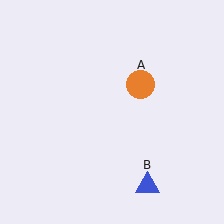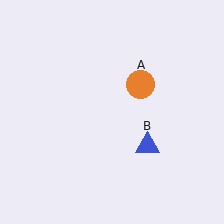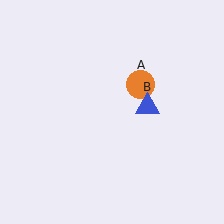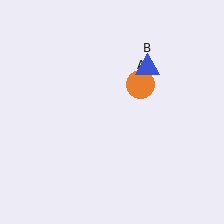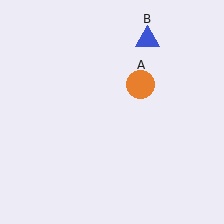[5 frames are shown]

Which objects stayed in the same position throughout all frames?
Orange circle (object A) remained stationary.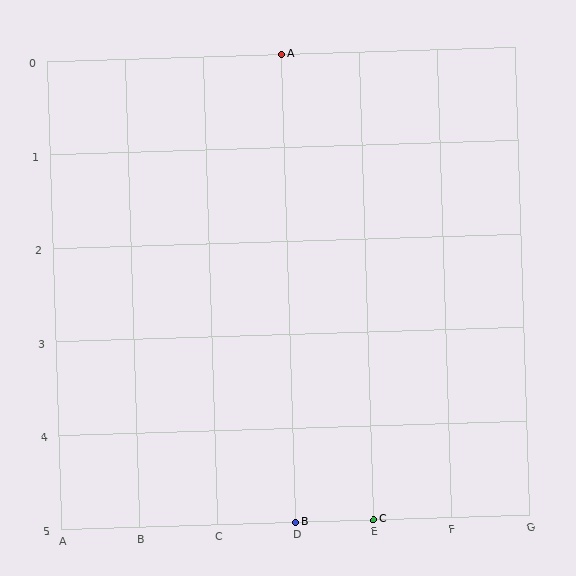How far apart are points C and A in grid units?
Points C and A are 1 column and 5 rows apart (about 5.1 grid units diagonally).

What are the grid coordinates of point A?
Point A is at grid coordinates (D, 0).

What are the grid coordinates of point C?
Point C is at grid coordinates (E, 5).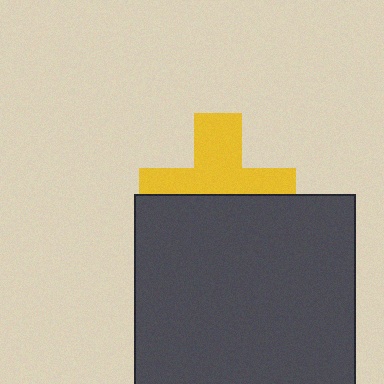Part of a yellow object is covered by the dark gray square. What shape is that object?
It is a cross.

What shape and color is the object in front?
The object in front is a dark gray square.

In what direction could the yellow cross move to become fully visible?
The yellow cross could move up. That would shift it out from behind the dark gray square entirely.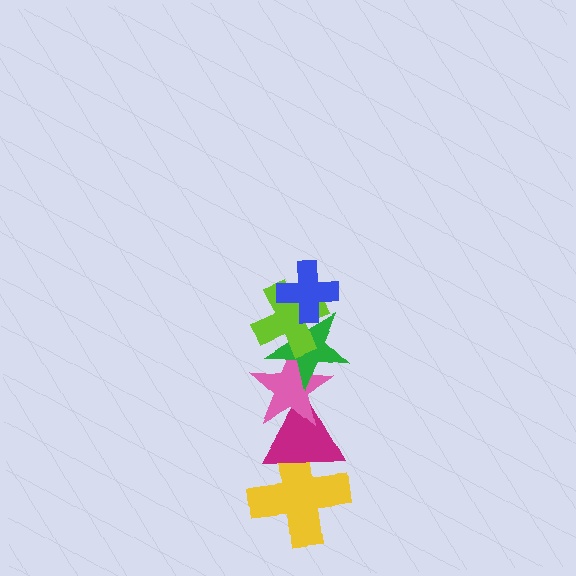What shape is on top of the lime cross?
The blue cross is on top of the lime cross.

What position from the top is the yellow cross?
The yellow cross is 6th from the top.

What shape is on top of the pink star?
The green star is on top of the pink star.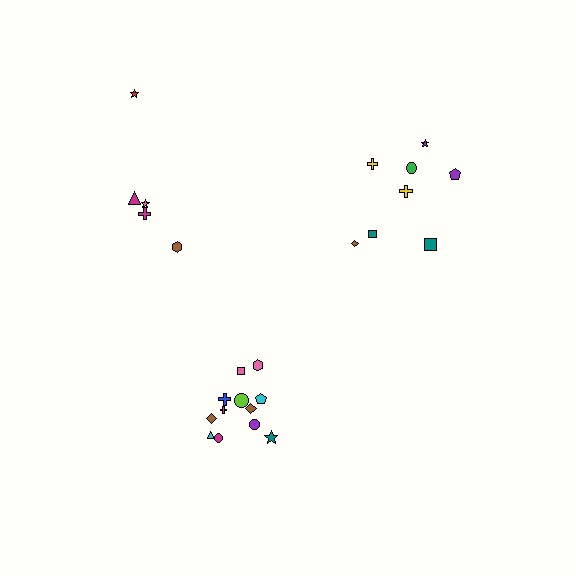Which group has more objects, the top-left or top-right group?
The top-right group.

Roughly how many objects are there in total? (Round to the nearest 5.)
Roughly 25 objects in total.